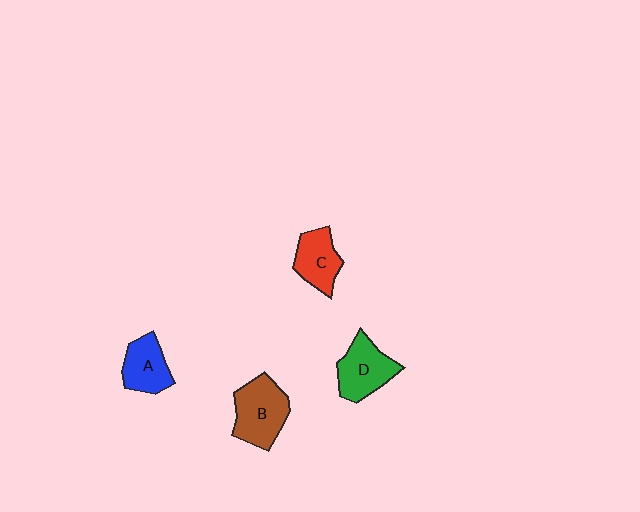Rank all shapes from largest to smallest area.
From largest to smallest: B (brown), D (green), C (red), A (blue).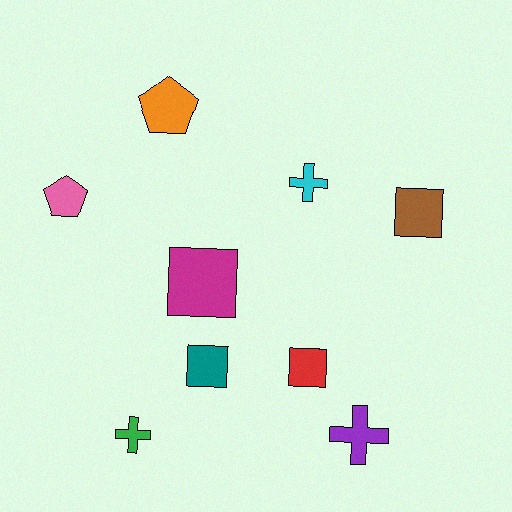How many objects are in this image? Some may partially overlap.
There are 9 objects.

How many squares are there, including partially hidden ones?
There are 4 squares.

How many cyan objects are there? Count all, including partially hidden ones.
There is 1 cyan object.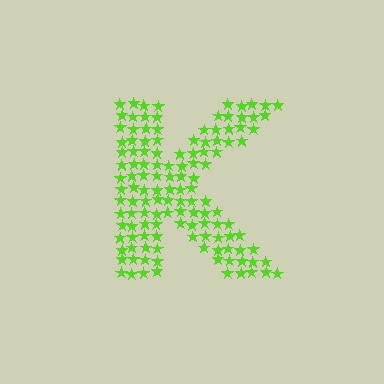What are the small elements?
The small elements are stars.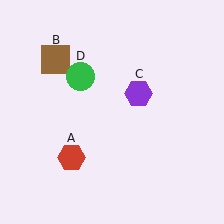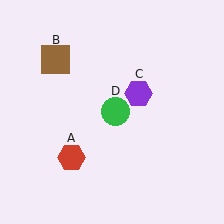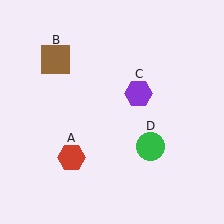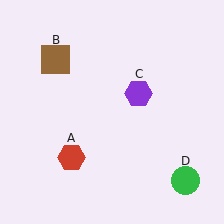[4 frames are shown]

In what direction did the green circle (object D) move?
The green circle (object D) moved down and to the right.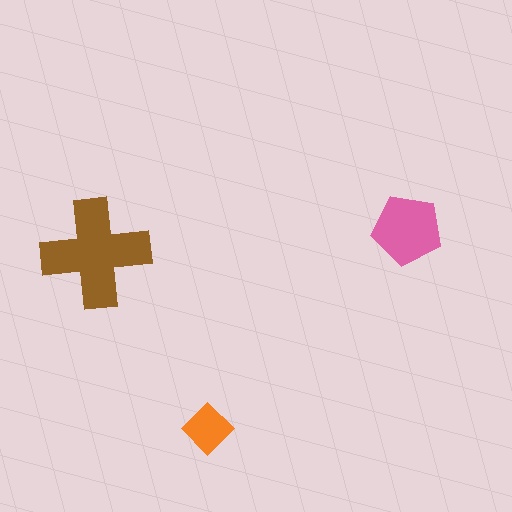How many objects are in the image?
There are 3 objects in the image.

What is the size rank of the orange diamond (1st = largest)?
3rd.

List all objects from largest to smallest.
The brown cross, the pink pentagon, the orange diamond.